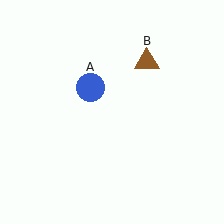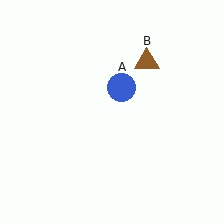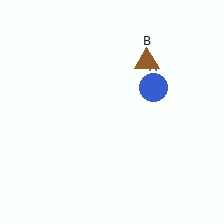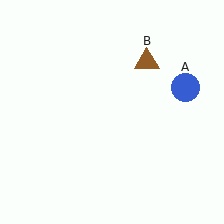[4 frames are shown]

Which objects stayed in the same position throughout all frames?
Brown triangle (object B) remained stationary.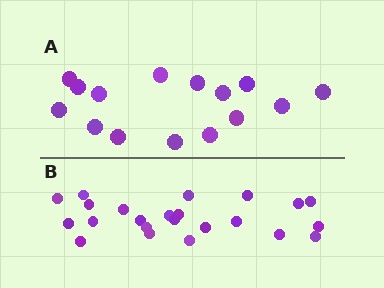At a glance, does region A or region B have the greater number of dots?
Region B (the bottom region) has more dots.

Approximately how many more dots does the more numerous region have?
Region B has roughly 8 or so more dots than region A.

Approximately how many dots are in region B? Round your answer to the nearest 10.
About 20 dots. (The exact count is 23, which rounds to 20.)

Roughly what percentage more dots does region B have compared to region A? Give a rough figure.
About 55% more.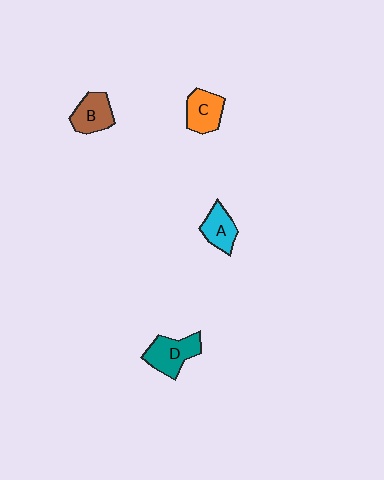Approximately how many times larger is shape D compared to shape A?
Approximately 1.3 times.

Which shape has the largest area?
Shape D (teal).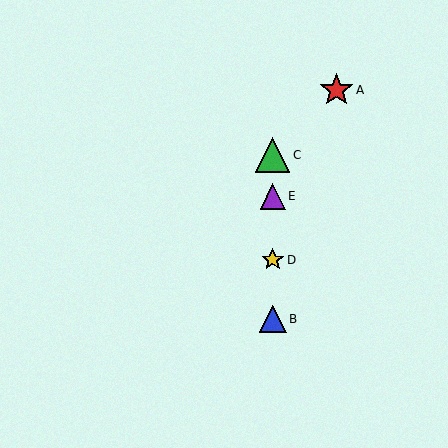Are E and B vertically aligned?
Yes, both are at x≈273.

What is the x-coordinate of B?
Object B is at x≈273.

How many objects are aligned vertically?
4 objects (B, C, D, E) are aligned vertically.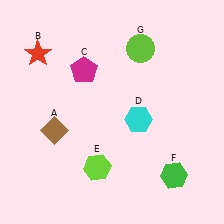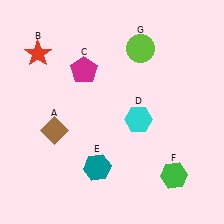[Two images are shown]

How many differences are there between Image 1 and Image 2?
There is 1 difference between the two images.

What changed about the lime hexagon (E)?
In Image 1, E is lime. In Image 2, it changed to teal.